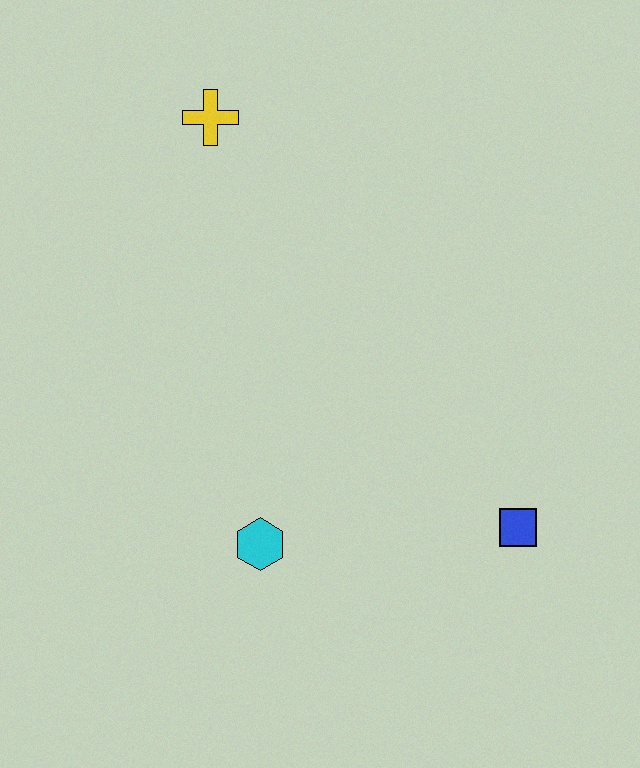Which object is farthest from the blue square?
The yellow cross is farthest from the blue square.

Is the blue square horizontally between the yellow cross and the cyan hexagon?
No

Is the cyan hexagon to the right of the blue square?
No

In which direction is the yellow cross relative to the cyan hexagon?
The yellow cross is above the cyan hexagon.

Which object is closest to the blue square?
The cyan hexagon is closest to the blue square.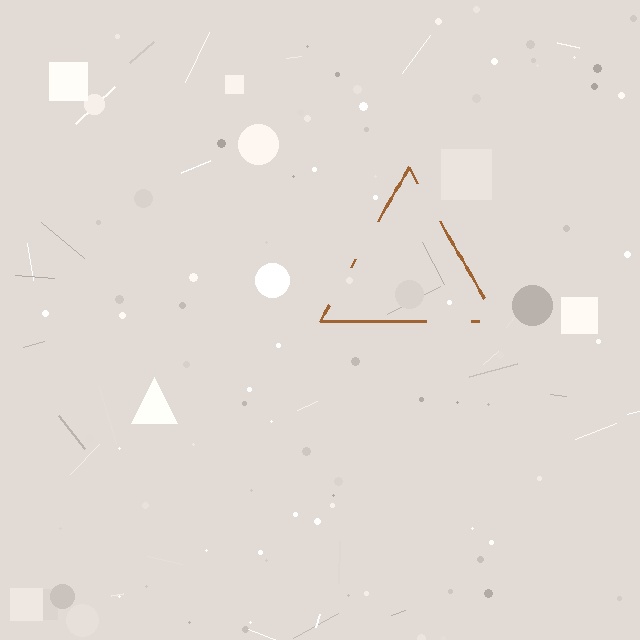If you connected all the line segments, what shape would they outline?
They would outline a triangle.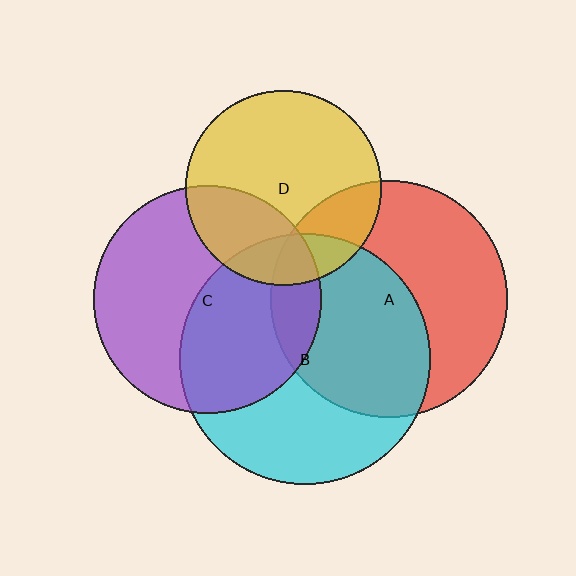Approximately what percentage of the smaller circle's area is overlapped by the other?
Approximately 50%.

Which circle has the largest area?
Circle B (cyan).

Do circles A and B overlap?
Yes.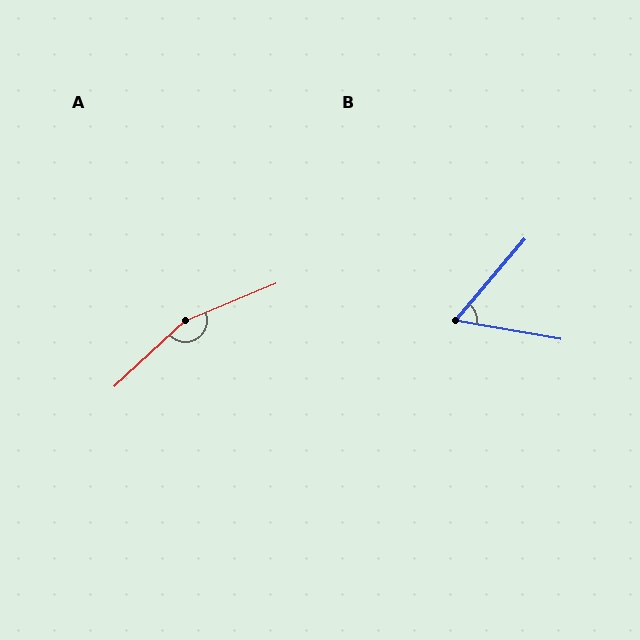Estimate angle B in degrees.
Approximately 59 degrees.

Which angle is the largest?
A, at approximately 160 degrees.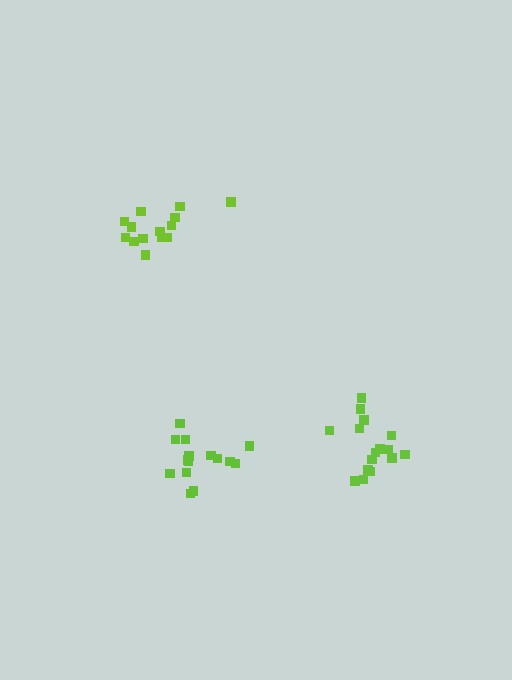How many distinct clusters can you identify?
There are 3 distinct clusters.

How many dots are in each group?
Group 1: 15 dots, Group 2: 15 dots, Group 3: 16 dots (46 total).